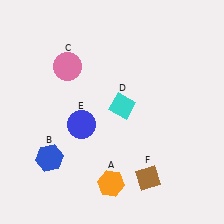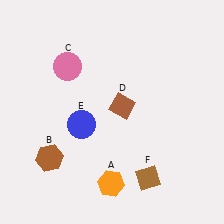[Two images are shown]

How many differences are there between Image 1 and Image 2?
There are 2 differences between the two images.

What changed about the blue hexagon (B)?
In Image 1, B is blue. In Image 2, it changed to brown.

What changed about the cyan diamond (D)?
In Image 1, D is cyan. In Image 2, it changed to brown.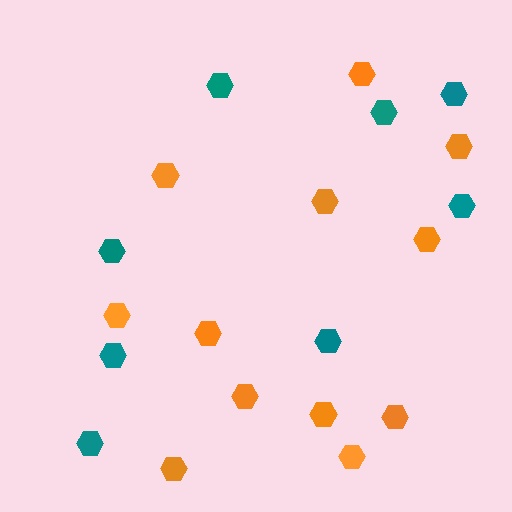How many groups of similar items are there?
There are 2 groups: one group of teal hexagons (8) and one group of orange hexagons (12).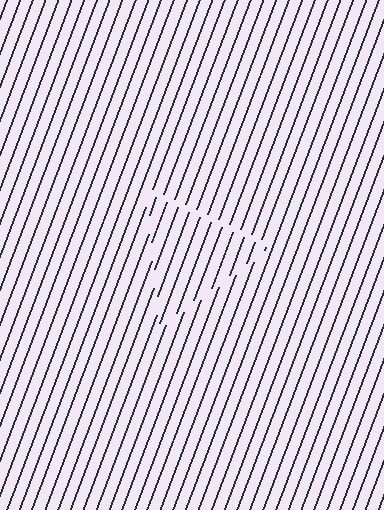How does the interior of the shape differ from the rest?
The interior of the shape contains the same grating, shifted by half a period — the contour is defined by the phase discontinuity where line-ends from the inner and outer gratings abut.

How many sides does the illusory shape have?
3 sides — the line-ends trace a triangle.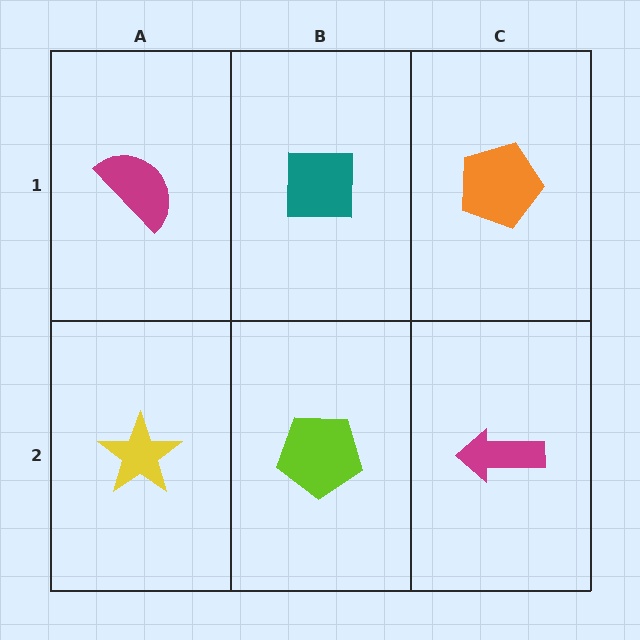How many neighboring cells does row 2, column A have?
2.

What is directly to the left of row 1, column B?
A magenta semicircle.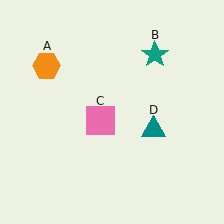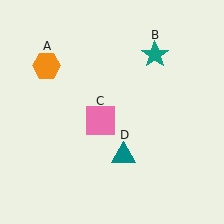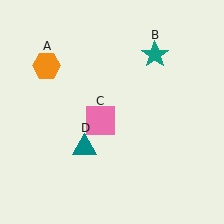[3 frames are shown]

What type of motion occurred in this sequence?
The teal triangle (object D) rotated clockwise around the center of the scene.